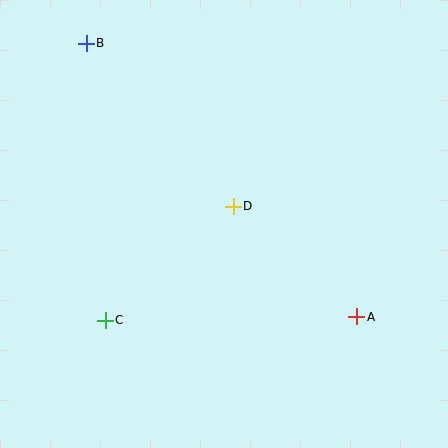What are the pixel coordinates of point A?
Point A is at (357, 317).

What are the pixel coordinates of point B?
Point B is at (86, 43).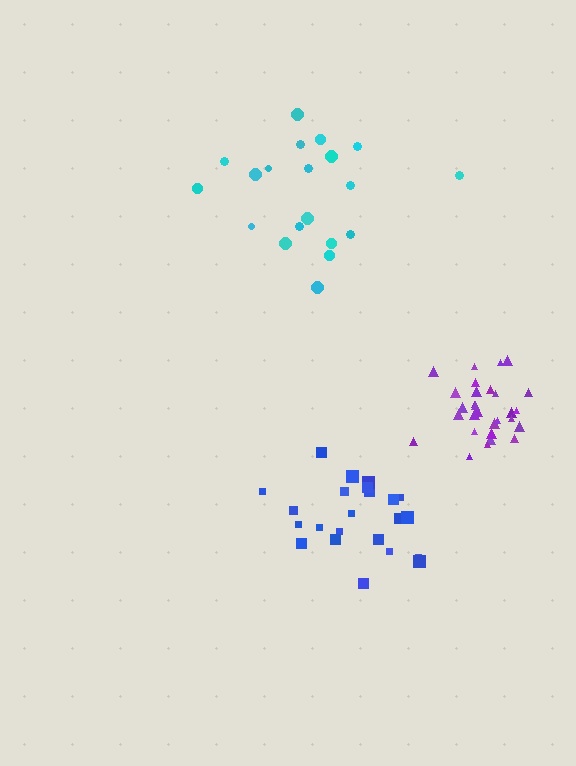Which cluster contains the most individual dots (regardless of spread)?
Purple (29).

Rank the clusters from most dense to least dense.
purple, blue, cyan.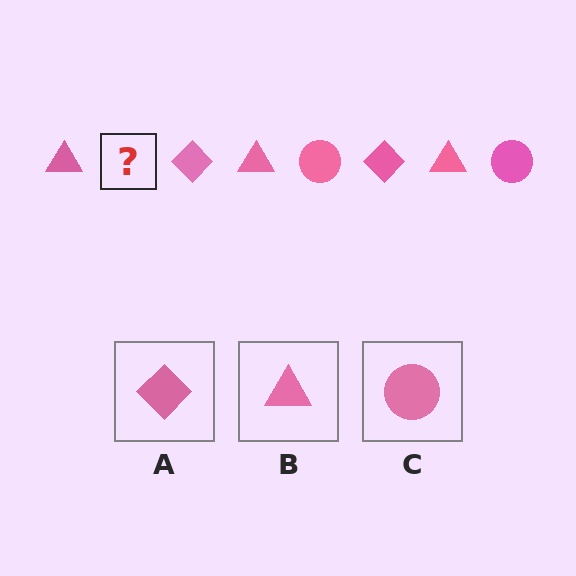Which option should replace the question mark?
Option C.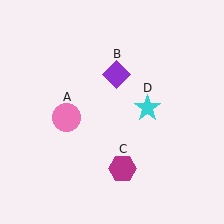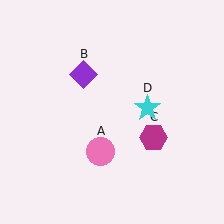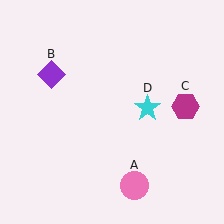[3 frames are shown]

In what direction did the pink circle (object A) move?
The pink circle (object A) moved down and to the right.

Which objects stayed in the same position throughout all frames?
Cyan star (object D) remained stationary.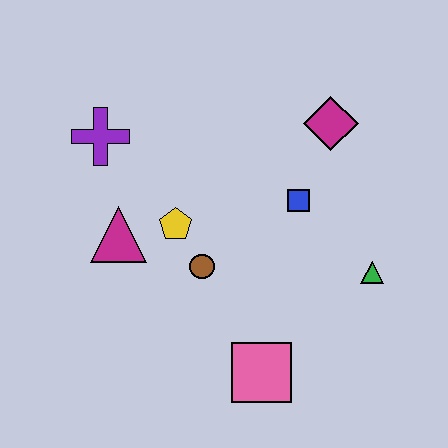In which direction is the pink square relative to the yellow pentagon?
The pink square is below the yellow pentagon.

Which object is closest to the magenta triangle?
The yellow pentagon is closest to the magenta triangle.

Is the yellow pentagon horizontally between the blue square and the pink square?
No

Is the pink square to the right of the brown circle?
Yes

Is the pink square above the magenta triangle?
No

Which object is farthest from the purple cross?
The green triangle is farthest from the purple cross.